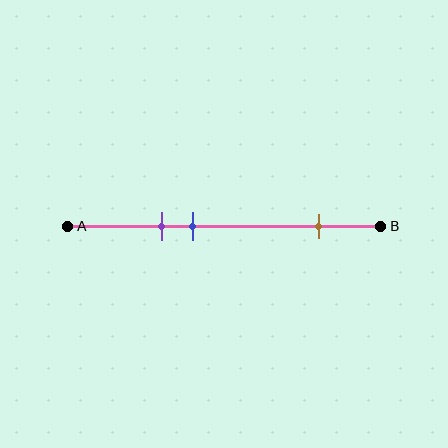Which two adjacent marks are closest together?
The purple and blue marks are the closest adjacent pair.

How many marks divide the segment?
There are 3 marks dividing the segment.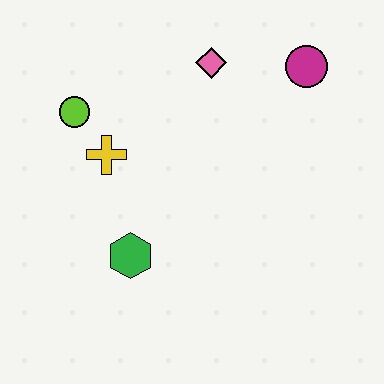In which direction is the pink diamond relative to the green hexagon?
The pink diamond is above the green hexagon.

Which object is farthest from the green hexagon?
The magenta circle is farthest from the green hexagon.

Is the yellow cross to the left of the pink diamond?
Yes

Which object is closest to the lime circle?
The yellow cross is closest to the lime circle.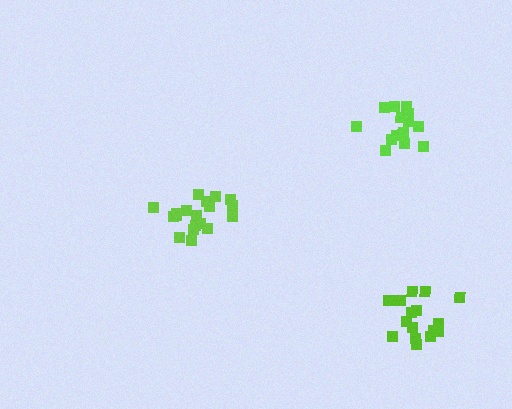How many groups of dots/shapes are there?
There are 3 groups.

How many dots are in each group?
Group 1: 15 dots, Group 2: 19 dots, Group 3: 17 dots (51 total).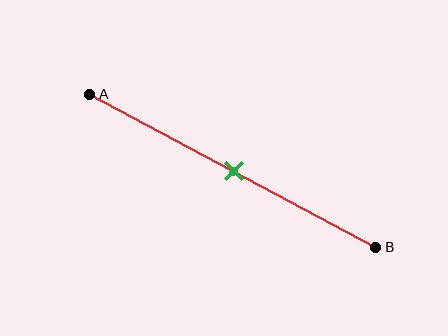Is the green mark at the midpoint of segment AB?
Yes, the mark is approximately at the midpoint.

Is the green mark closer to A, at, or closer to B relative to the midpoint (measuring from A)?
The green mark is approximately at the midpoint of segment AB.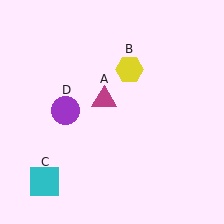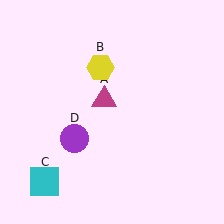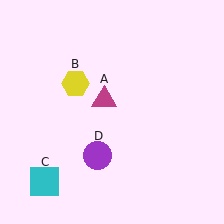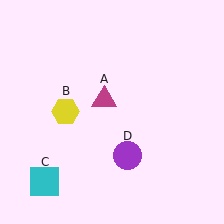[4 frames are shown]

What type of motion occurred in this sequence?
The yellow hexagon (object B), purple circle (object D) rotated counterclockwise around the center of the scene.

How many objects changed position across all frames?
2 objects changed position: yellow hexagon (object B), purple circle (object D).